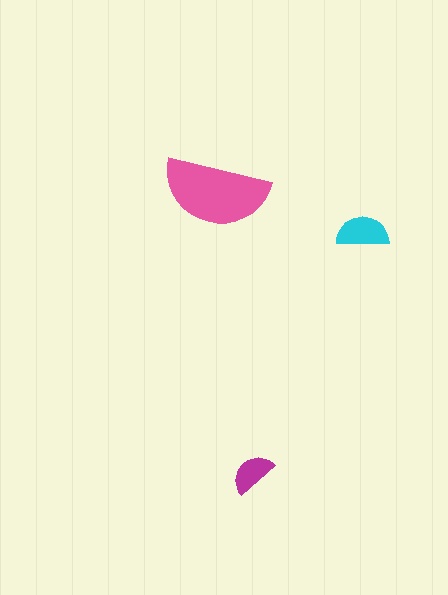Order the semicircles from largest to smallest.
the pink one, the cyan one, the magenta one.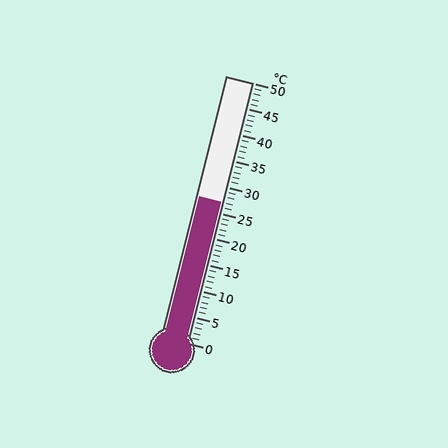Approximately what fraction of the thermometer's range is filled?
The thermometer is filled to approximately 55% of its range.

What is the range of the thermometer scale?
The thermometer scale ranges from 0°C to 50°C.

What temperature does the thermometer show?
The thermometer shows approximately 27°C.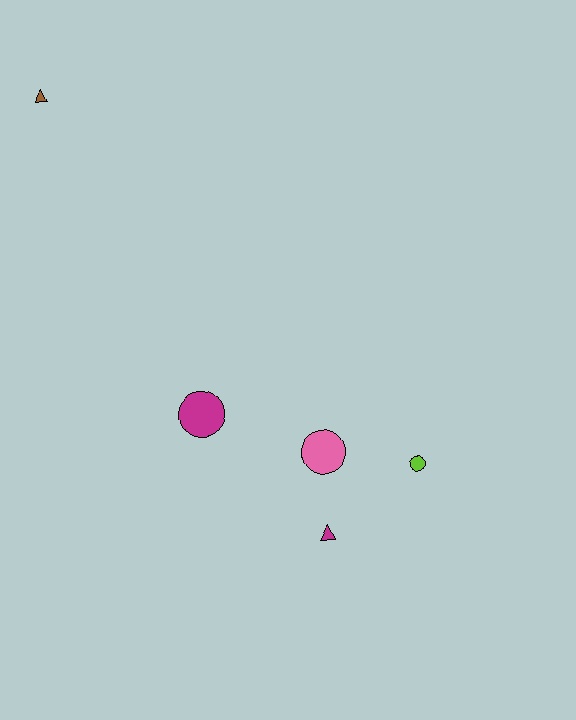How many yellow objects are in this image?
There are no yellow objects.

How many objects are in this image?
There are 5 objects.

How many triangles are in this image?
There are 2 triangles.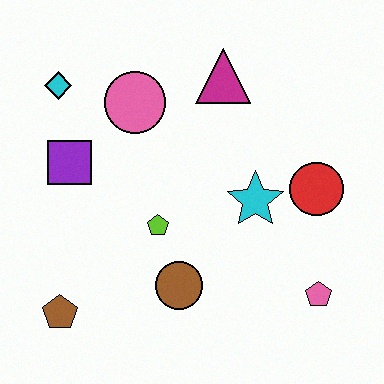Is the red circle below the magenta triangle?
Yes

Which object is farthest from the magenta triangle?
The brown pentagon is farthest from the magenta triangle.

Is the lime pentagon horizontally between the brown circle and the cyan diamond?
Yes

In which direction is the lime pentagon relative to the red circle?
The lime pentagon is to the left of the red circle.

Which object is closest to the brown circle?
The lime pentagon is closest to the brown circle.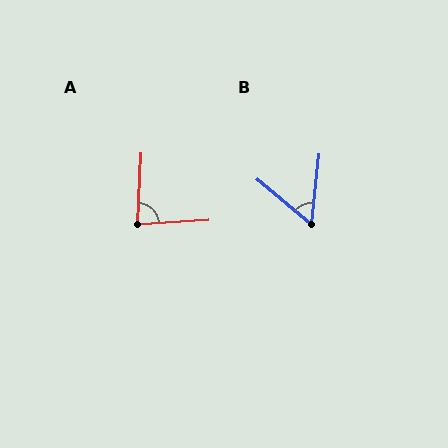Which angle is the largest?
A, at approximately 83 degrees.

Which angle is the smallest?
B, at approximately 56 degrees.